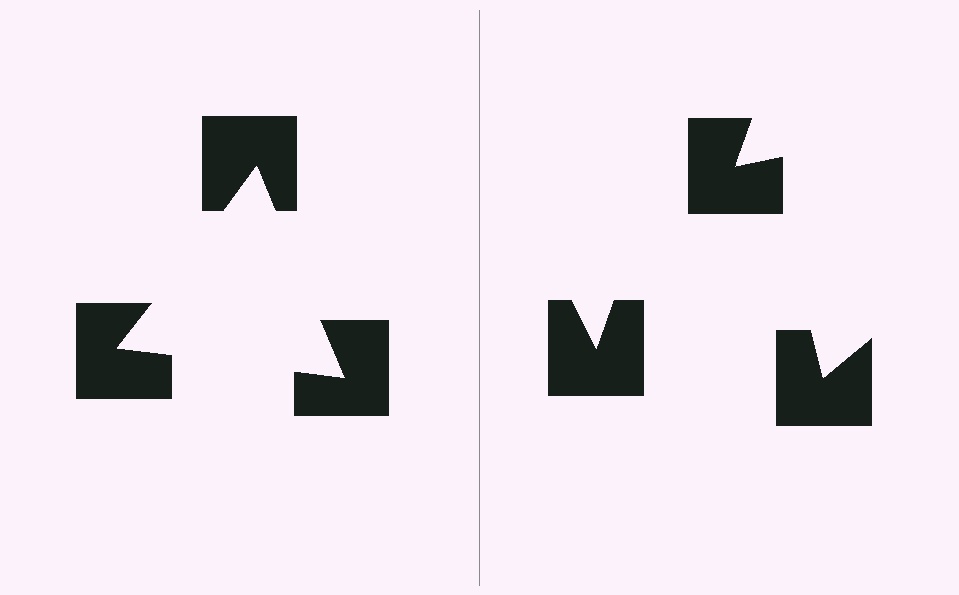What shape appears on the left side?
An illusory triangle.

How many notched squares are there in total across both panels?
6 — 3 on each side.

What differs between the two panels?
The notched squares are positioned identically on both sides; only the wedge orientations differ. On the left they align to a triangle; on the right they are misaligned.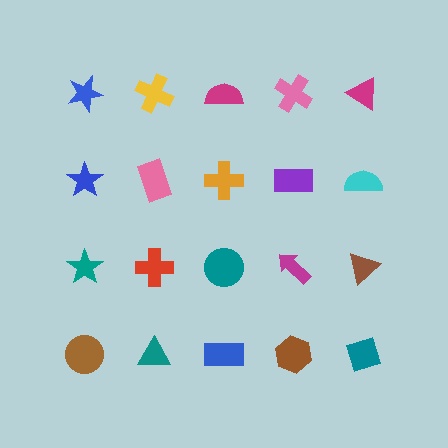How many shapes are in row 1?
5 shapes.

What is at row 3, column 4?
A magenta arrow.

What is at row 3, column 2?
A red cross.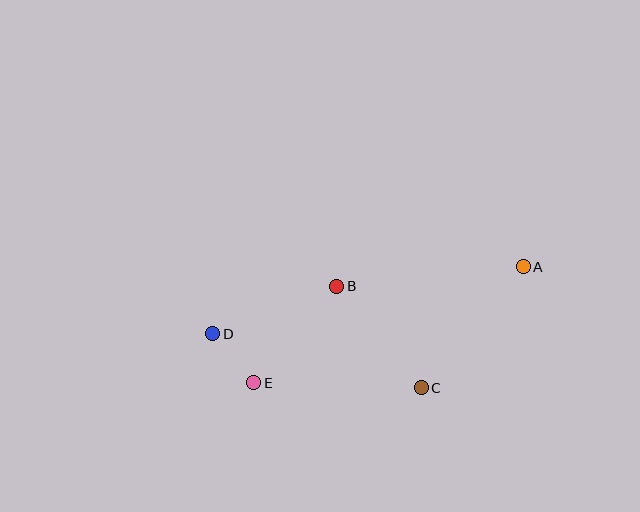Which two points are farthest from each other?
Points A and D are farthest from each other.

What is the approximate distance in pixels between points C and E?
The distance between C and E is approximately 168 pixels.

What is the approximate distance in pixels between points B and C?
The distance between B and C is approximately 132 pixels.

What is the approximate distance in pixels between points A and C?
The distance between A and C is approximately 158 pixels.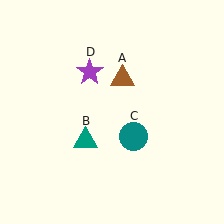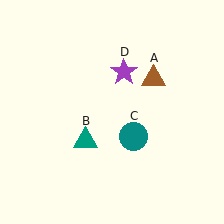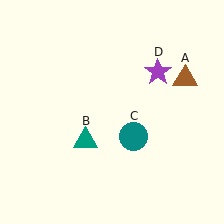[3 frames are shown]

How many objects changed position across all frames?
2 objects changed position: brown triangle (object A), purple star (object D).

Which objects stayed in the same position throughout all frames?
Teal triangle (object B) and teal circle (object C) remained stationary.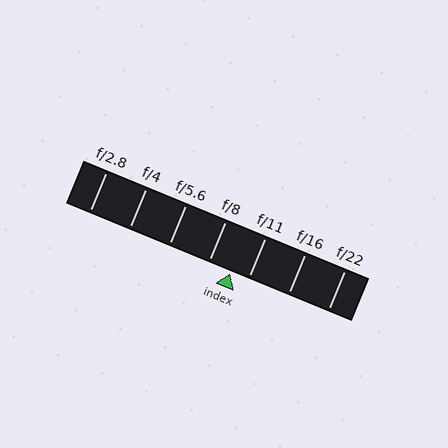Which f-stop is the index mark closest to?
The index mark is closest to f/11.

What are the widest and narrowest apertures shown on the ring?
The widest aperture shown is f/2.8 and the narrowest is f/22.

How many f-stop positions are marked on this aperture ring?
There are 7 f-stop positions marked.